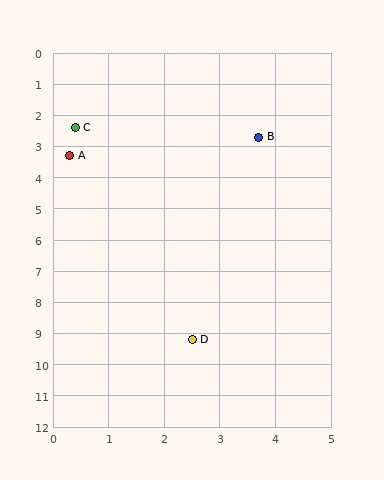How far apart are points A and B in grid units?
Points A and B are about 3.5 grid units apart.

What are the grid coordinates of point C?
Point C is at approximately (0.4, 2.4).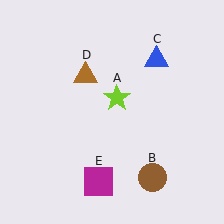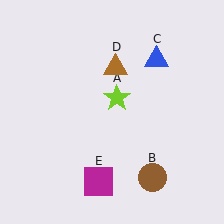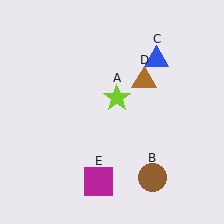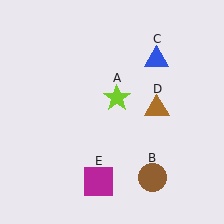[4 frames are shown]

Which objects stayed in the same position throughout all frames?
Lime star (object A) and brown circle (object B) and blue triangle (object C) and magenta square (object E) remained stationary.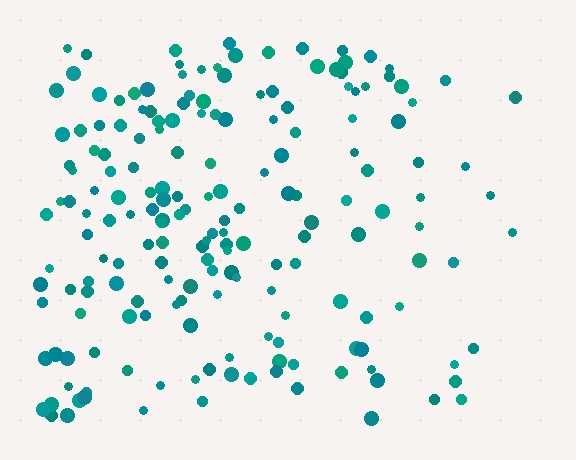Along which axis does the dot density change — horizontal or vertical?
Horizontal.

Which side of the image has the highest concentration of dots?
The left.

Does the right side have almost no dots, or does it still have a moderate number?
Still a moderate number, just noticeably fewer than the left.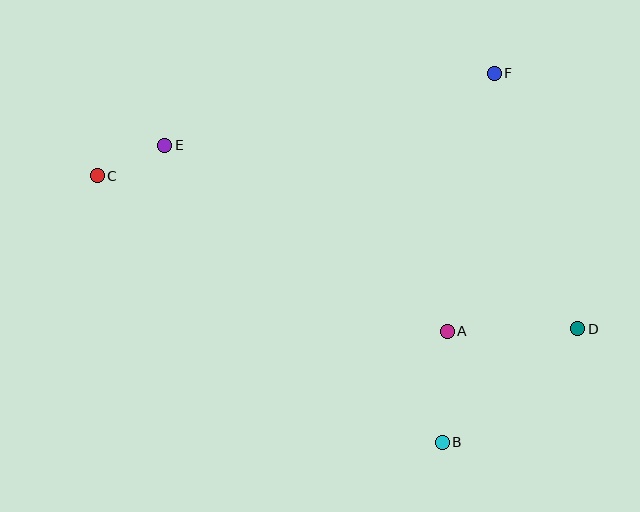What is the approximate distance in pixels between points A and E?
The distance between A and E is approximately 338 pixels.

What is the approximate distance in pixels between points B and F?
The distance between B and F is approximately 372 pixels.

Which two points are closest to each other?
Points C and E are closest to each other.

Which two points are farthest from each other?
Points C and D are farthest from each other.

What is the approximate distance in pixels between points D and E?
The distance between D and E is approximately 452 pixels.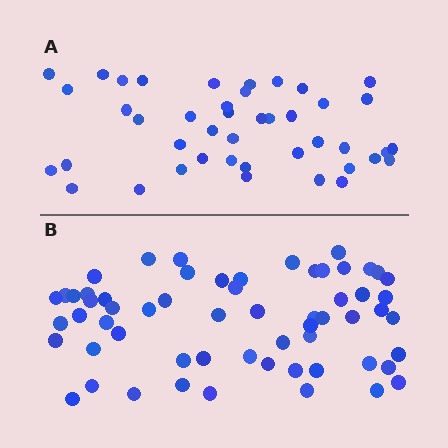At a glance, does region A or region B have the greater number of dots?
Region B (the bottom region) has more dots.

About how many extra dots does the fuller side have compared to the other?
Region B has approximately 15 more dots than region A.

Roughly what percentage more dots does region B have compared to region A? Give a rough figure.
About 40% more.